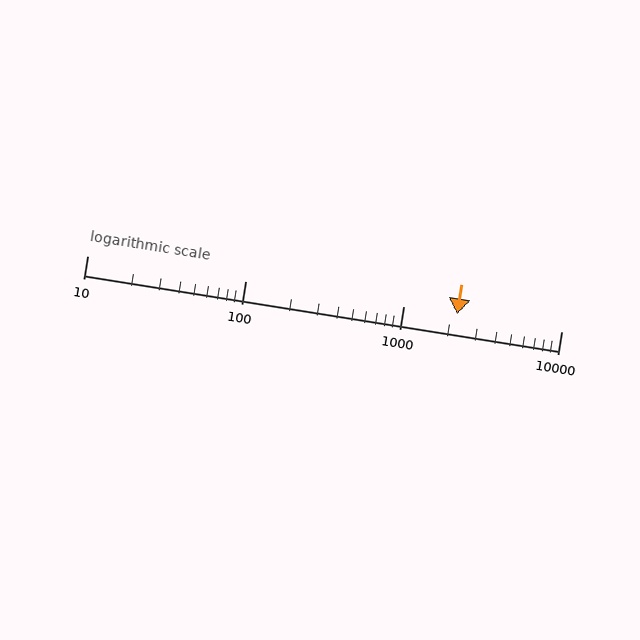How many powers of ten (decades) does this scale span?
The scale spans 3 decades, from 10 to 10000.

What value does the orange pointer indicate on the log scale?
The pointer indicates approximately 2200.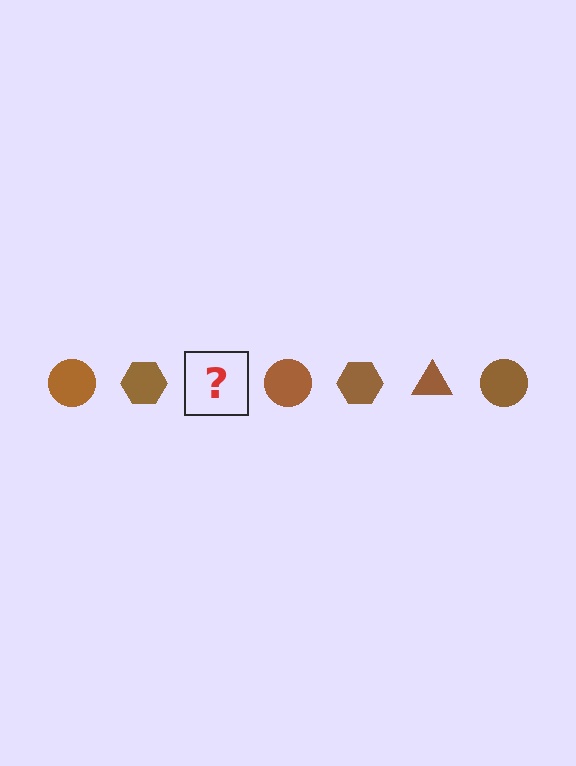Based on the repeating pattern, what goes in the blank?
The blank should be a brown triangle.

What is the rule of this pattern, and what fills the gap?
The rule is that the pattern cycles through circle, hexagon, triangle shapes in brown. The gap should be filled with a brown triangle.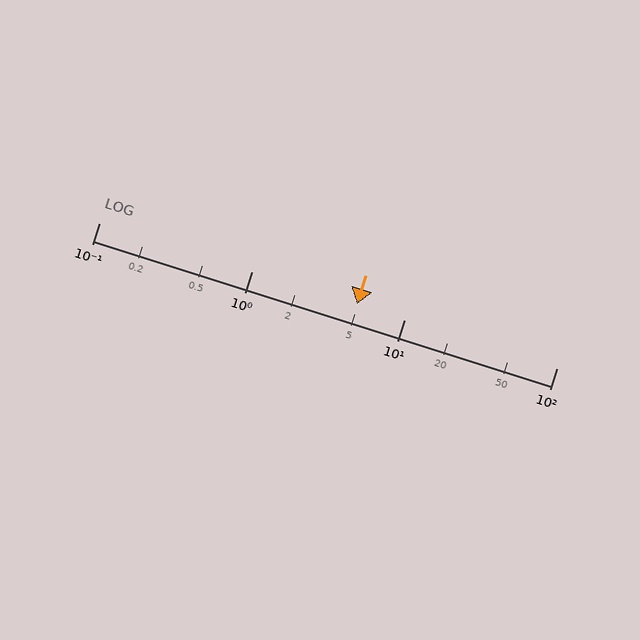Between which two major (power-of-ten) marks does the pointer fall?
The pointer is between 1 and 10.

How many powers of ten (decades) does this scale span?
The scale spans 3 decades, from 0.1 to 100.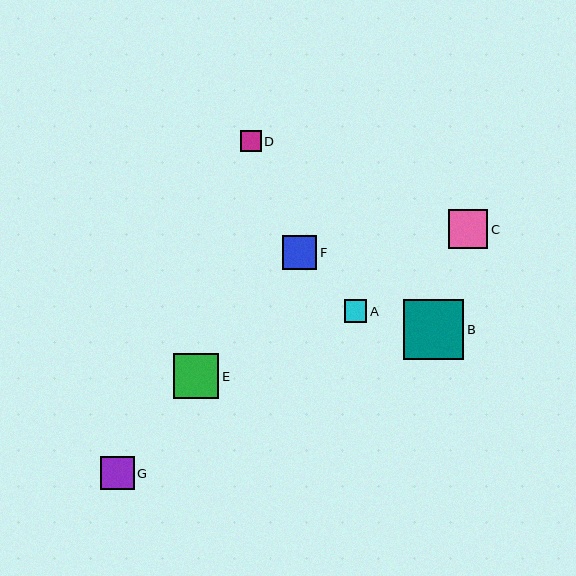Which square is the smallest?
Square D is the smallest with a size of approximately 21 pixels.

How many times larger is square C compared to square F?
Square C is approximately 1.2 times the size of square F.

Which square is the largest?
Square B is the largest with a size of approximately 60 pixels.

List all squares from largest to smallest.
From largest to smallest: B, E, C, F, G, A, D.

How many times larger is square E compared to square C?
Square E is approximately 1.1 times the size of square C.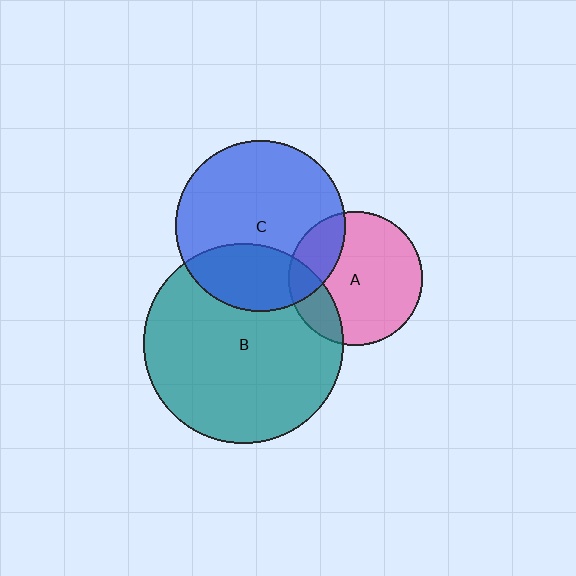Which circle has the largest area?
Circle B (teal).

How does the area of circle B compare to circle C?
Approximately 1.4 times.